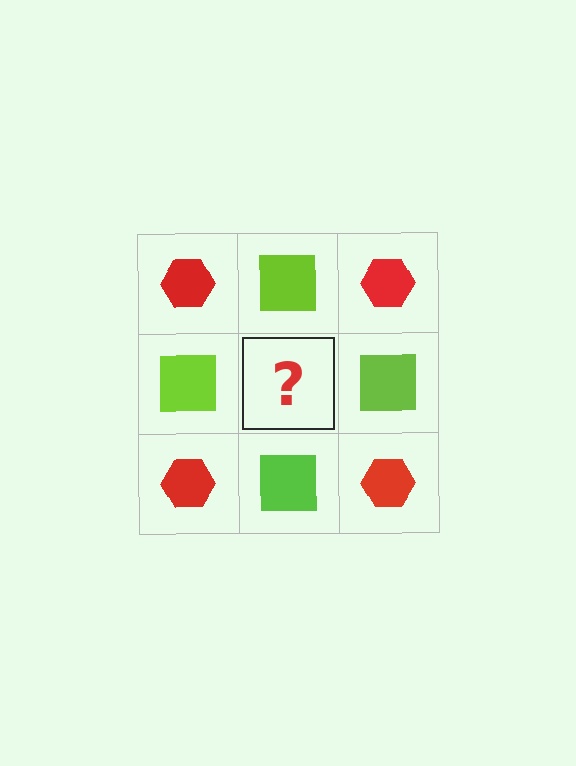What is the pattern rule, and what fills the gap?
The rule is that it alternates red hexagon and lime square in a checkerboard pattern. The gap should be filled with a red hexagon.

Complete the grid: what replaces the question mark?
The question mark should be replaced with a red hexagon.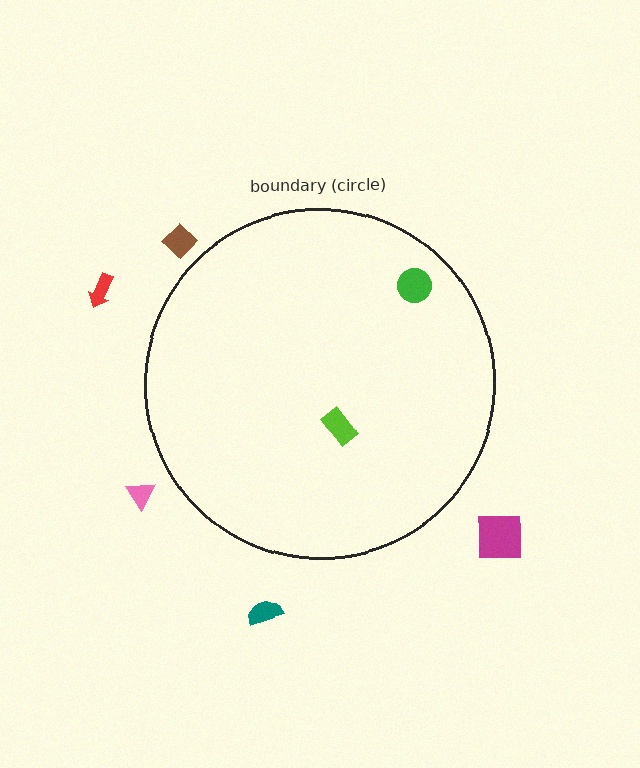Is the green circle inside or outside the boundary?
Inside.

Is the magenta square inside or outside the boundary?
Outside.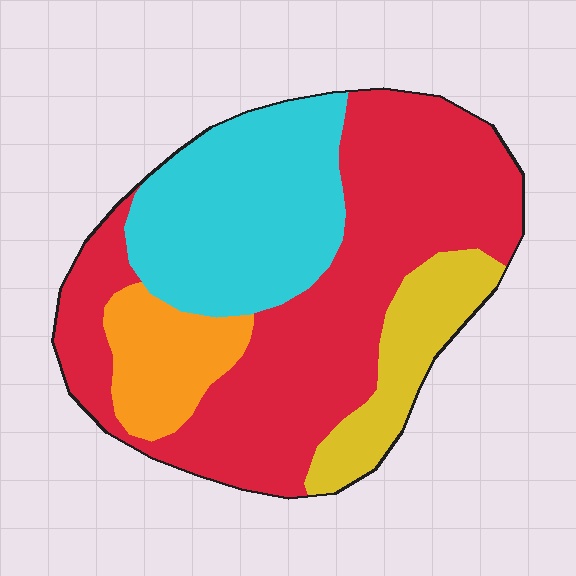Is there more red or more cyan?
Red.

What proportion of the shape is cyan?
Cyan takes up between a quarter and a half of the shape.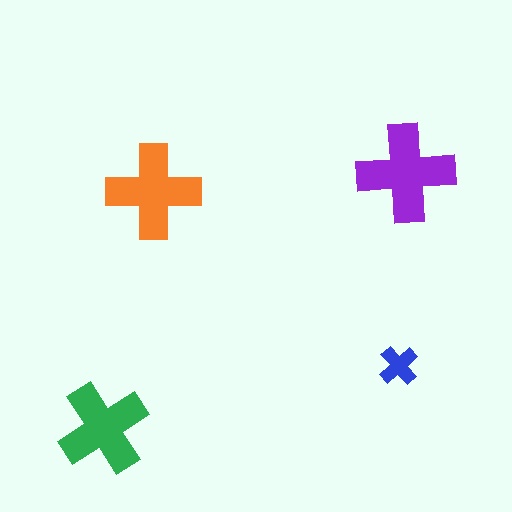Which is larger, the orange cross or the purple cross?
The purple one.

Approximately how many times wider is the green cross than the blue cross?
About 2.5 times wider.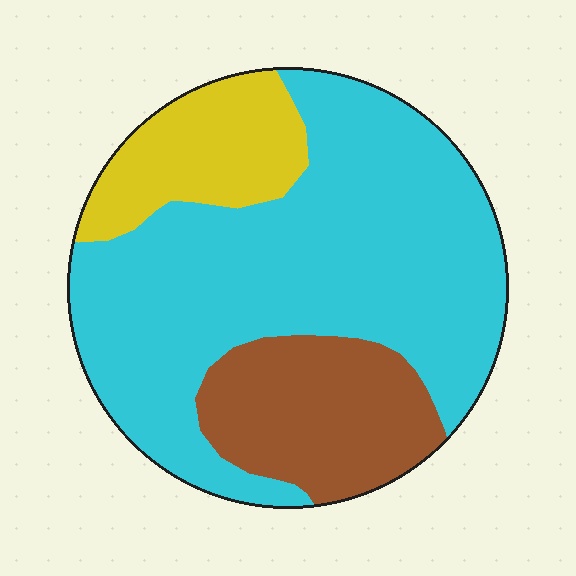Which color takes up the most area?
Cyan, at roughly 65%.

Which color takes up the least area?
Yellow, at roughly 15%.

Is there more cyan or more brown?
Cyan.